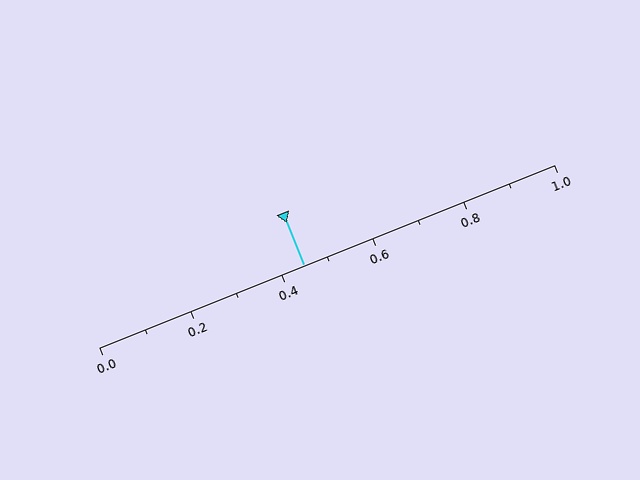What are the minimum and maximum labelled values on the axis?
The axis runs from 0.0 to 1.0.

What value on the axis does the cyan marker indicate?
The marker indicates approximately 0.45.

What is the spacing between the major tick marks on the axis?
The major ticks are spaced 0.2 apart.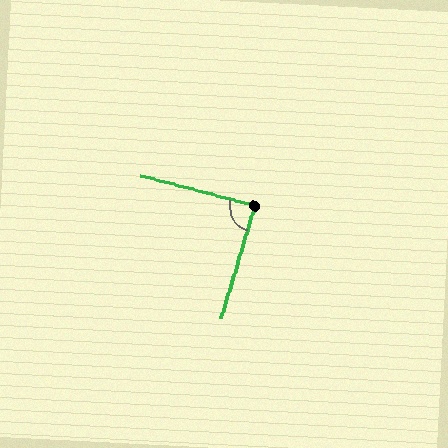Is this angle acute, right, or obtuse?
It is approximately a right angle.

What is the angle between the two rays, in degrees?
Approximately 88 degrees.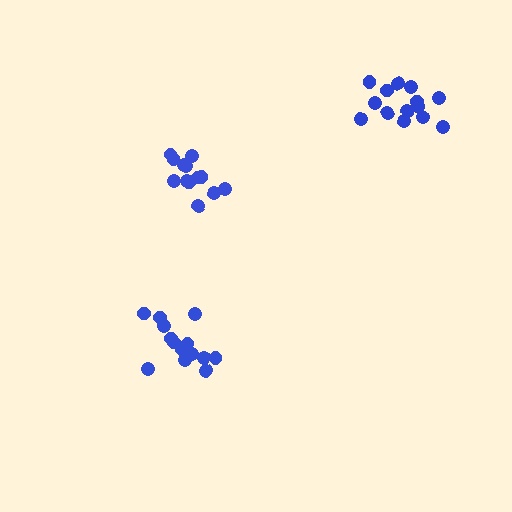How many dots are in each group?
Group 1: 13 dots, Group 2: 14 dots, Group 3: 14 dots (41 total).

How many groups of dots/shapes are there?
There are 3 groups.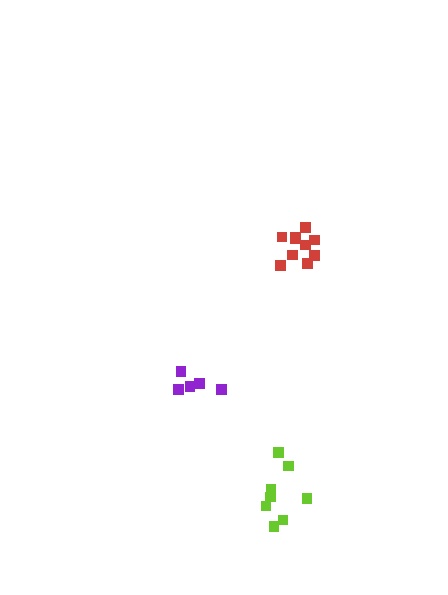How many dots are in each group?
Group 1: 5 dots, Group 2: 8 dots, Group 3: 10 dots (23 total).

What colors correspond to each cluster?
The clusters are colored: purple, lime, red.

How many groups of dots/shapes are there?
There are 3 groups.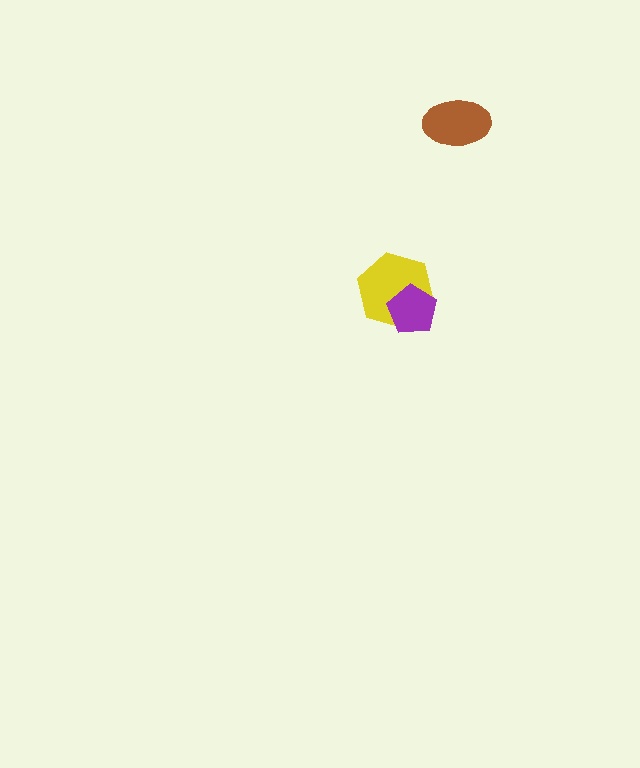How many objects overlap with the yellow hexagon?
1 object overlaps with the yellow hexagon.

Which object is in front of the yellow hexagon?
The purple pentagon is in front of the yellow hexagon.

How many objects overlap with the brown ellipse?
0 objects overlap with the brown ellipse.